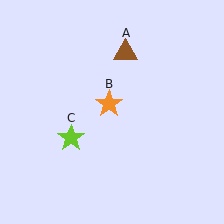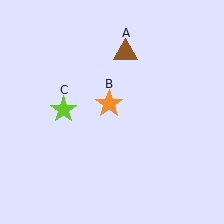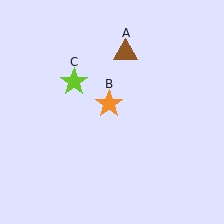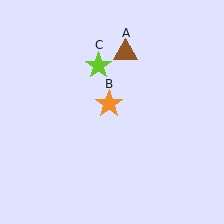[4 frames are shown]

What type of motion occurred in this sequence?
The lime star (object C) rotated clockwise around the center of the scene.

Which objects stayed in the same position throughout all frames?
Brown triangle (object A) and orange star (object B) remained stationary.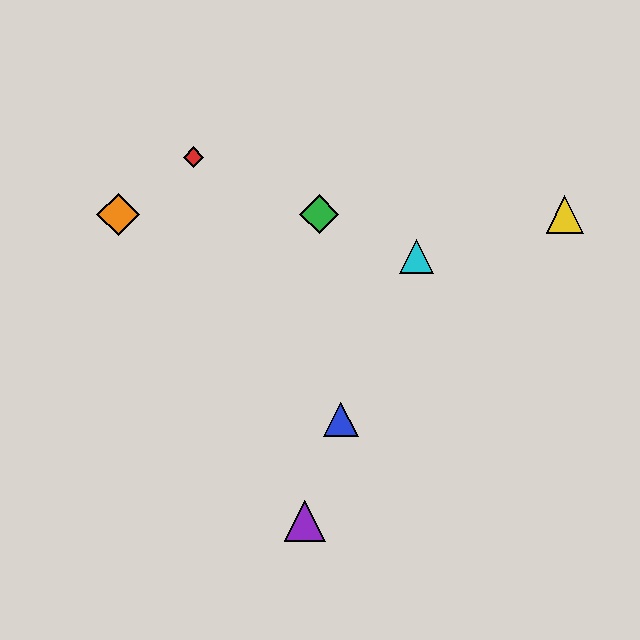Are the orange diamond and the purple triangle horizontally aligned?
No, the orange diamond is at y≈214 and the purple triangle is at y≈521.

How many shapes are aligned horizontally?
3 shapes (the green diamond, the yellow triangle, the orange diamond) are aligned horizontally.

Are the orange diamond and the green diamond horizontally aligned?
Yes, both are at y≈214.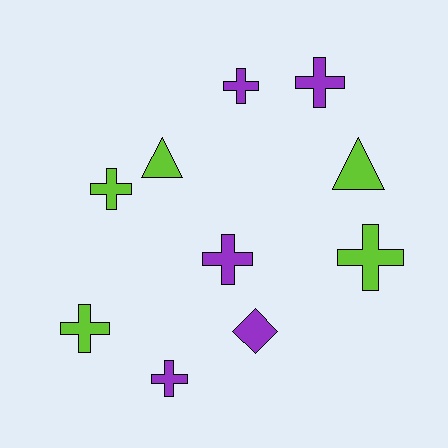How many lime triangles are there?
There are 2 lime triangles.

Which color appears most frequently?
Purple, with 5 objects.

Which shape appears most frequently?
Cross, with 7 objects.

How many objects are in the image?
There are 10 objects.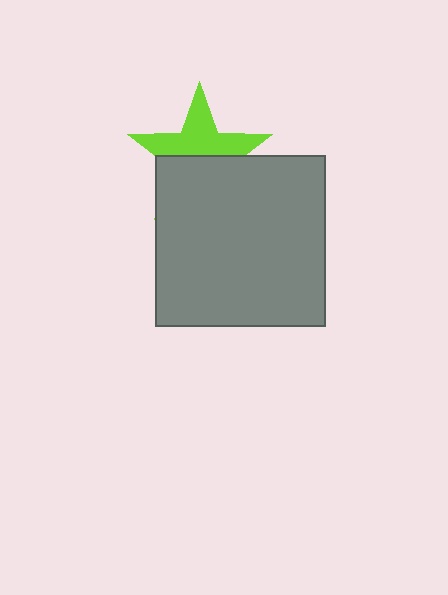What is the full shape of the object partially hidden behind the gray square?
The partially hidden object is a lime star.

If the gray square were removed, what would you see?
You would see the complete lime star.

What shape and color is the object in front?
The object in front is a gray square.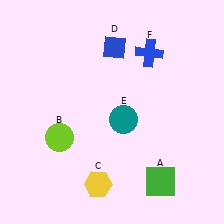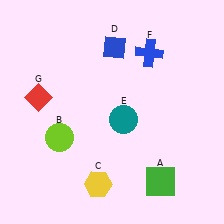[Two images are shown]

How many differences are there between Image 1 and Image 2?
There is 1 difference between the two images.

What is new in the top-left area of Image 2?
A red diamond (G) was added in the top-left area of Image 2.